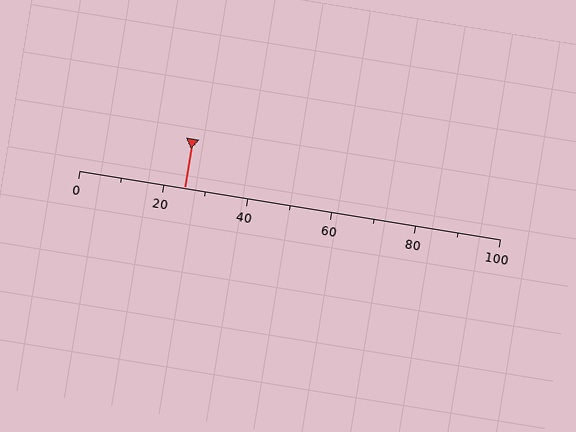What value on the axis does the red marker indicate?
The marker indicates approximately 25.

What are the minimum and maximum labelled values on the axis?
The axis runs from 0 to 100.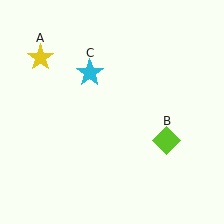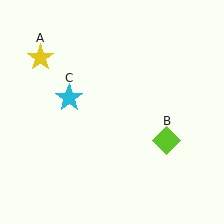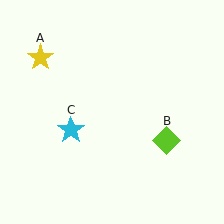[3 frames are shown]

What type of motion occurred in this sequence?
The cyan star (object C) rotated counterclockwise around the center of the scene.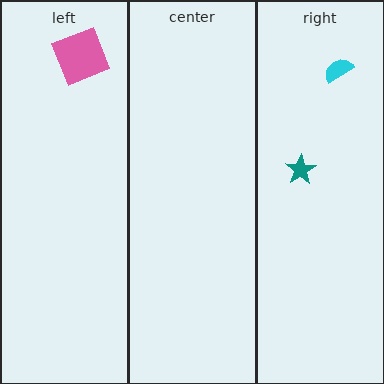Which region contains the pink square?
The left region.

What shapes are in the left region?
The pink square.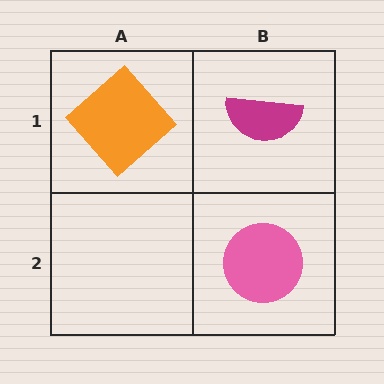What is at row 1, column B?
A magenta semicircle.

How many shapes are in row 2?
1 shape.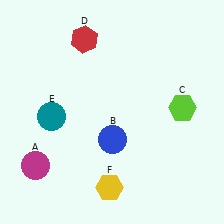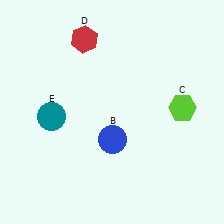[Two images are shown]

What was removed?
The yellow hexagon (F), the magenta circle (A) were removed in Image 2.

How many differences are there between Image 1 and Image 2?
There are 2 differences between the two images.